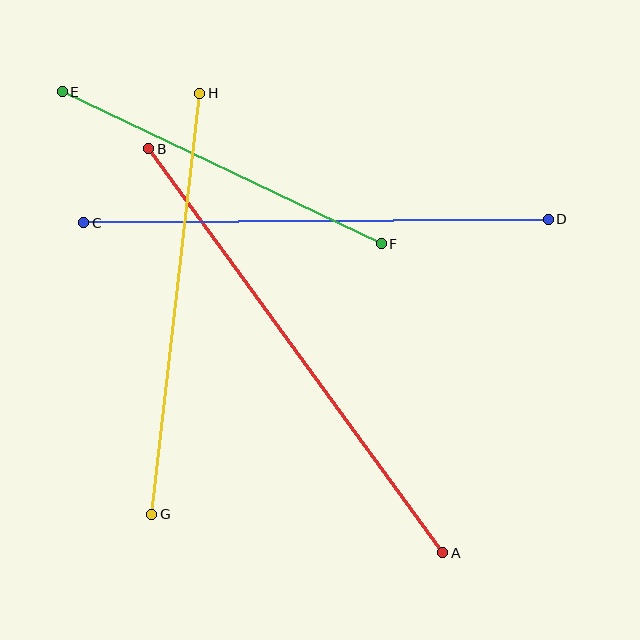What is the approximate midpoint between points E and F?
The midpoint is at approximately (222, 168) pixels.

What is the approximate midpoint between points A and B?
The midpoint is at approximately (296, 351) pixels.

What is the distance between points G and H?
The distance is approximately 424 pixels.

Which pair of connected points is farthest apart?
Points A and B are farthest apart.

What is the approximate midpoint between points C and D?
The midpoint is at approximately (316, 221) pixels.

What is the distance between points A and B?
The distance is approximately 500 pixels.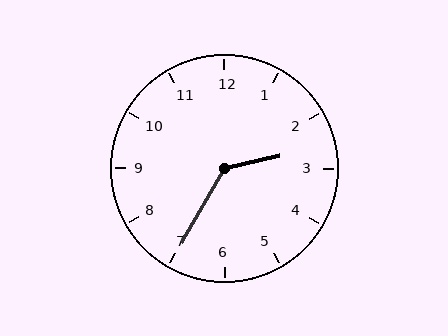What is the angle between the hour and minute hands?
Approximately 132 degrees.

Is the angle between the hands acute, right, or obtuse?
It is obtuse.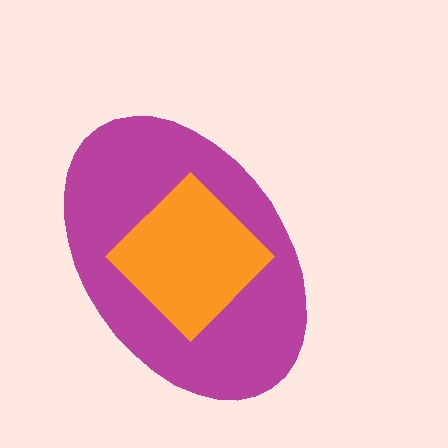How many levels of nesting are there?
2.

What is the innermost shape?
The orange diamond.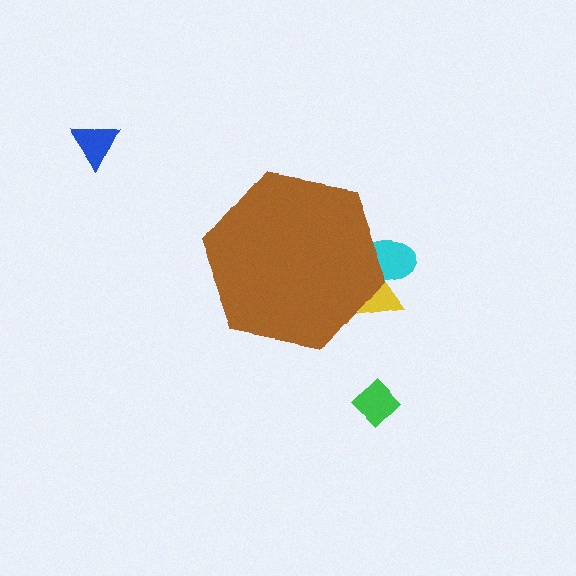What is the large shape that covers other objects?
A brown hexagon.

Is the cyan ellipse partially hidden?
Yes, the cyan ellipse is partially hidden behind the brown hexagon.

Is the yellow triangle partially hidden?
Yes, the yellow triangle is partially hidden behind the brown hexagon.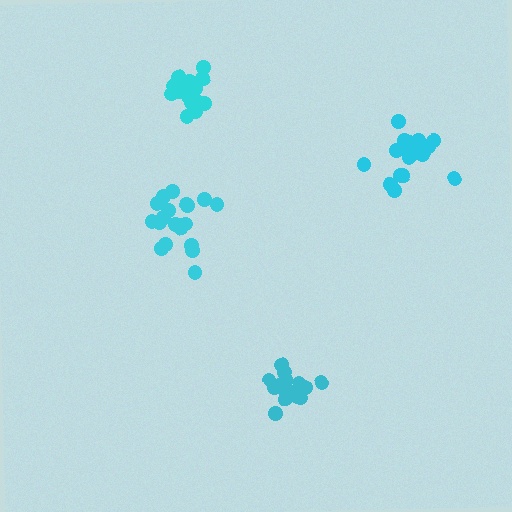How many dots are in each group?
Group 1: 19 dots, Group 2: 18 dots, Group 3: 17 dots, Group 4: 16 dots (70 total).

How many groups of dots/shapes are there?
There are 4 groups.